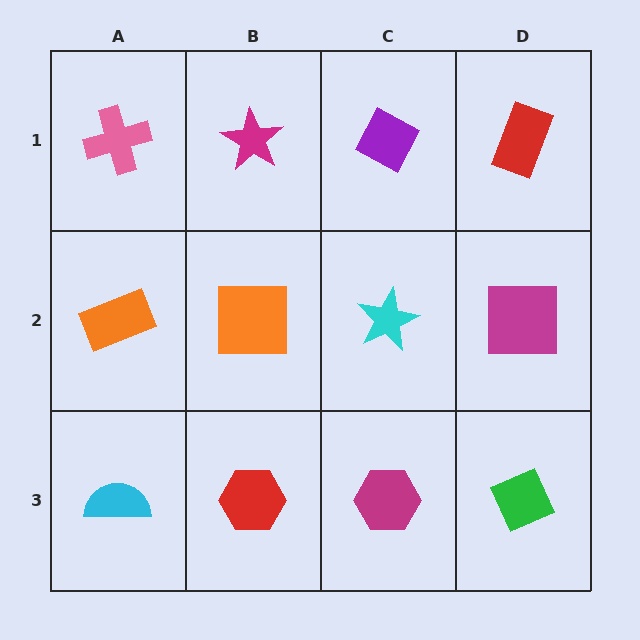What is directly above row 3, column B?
An orange square.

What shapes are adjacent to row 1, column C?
A cyan star (row 2, column C), a magenta star (row 1, column B), a red rectangle (row 1, column D).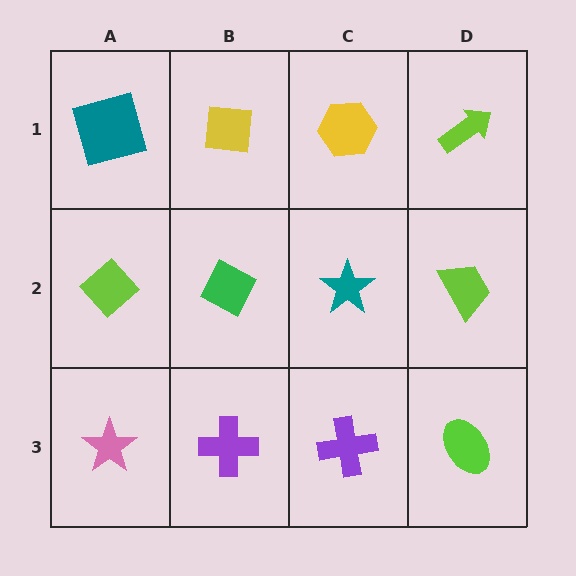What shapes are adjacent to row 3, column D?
A lime trapezoid (row 2, column D), a purple cross (row 3, column C).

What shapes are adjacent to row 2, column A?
A teal square (row 1, column A), a pink star (row 3, column A), a green diamond (row 2, column B).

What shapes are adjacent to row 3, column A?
A lime diamond (row 2, column A), a purple cross (row 3, column B).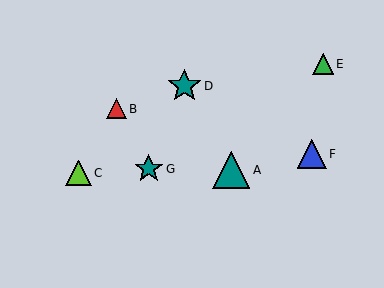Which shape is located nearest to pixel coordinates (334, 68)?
The green triangle (labeled E) at (323, 64) is nearest to that location.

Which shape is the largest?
The teal triangle (labeled A) is the largest.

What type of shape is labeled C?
Shape C is a lime triangle.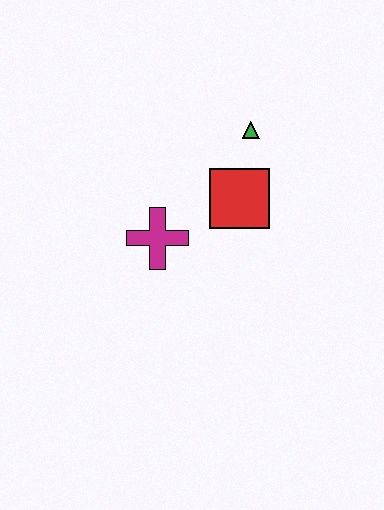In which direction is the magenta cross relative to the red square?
The magenta cross is to the left of the red square.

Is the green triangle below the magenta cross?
No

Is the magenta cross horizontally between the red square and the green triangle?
No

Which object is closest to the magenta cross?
The red square is closest to the magenta cross.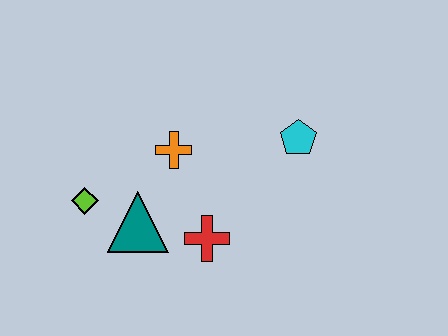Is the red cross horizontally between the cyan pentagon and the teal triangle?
Yes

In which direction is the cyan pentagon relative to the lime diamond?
The cyan pentagon is to the right of the lime diamond.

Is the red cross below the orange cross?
Yes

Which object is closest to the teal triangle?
The lime diamond is closest to the teal triangle.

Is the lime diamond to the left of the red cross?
Yes